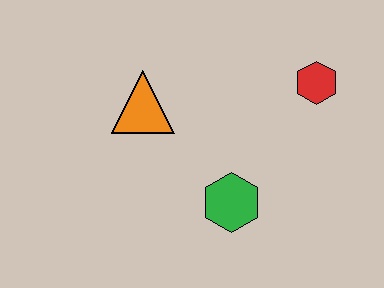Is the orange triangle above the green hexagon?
Yes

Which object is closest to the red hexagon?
The green hexagon is closest to the red hexagon.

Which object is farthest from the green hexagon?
The red hexagon is farthest from the green hexagon.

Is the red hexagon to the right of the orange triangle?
Yes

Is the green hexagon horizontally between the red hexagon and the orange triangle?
Yes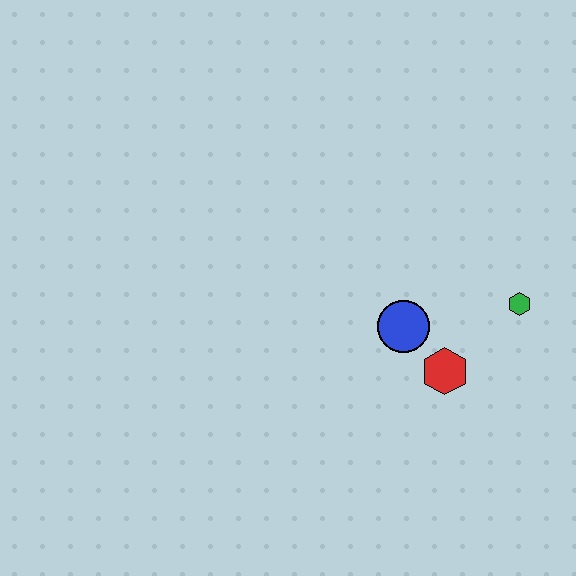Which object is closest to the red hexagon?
The blue circle is closest to the red hexagon.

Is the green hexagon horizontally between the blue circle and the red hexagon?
No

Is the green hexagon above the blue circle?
Yes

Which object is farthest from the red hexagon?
The green hexagon is farthest from the red hexagon.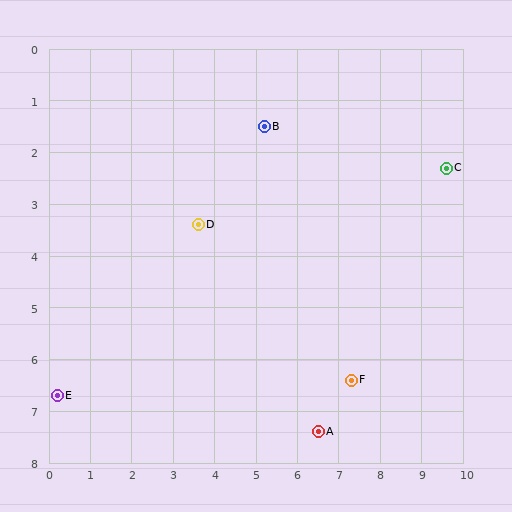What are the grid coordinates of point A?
Point A is at approximately (6.5, 7.4).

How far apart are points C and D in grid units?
Points C and D are about 6.1 grid units apart.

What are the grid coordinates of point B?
Point B is at approximately (5.2, 1.5).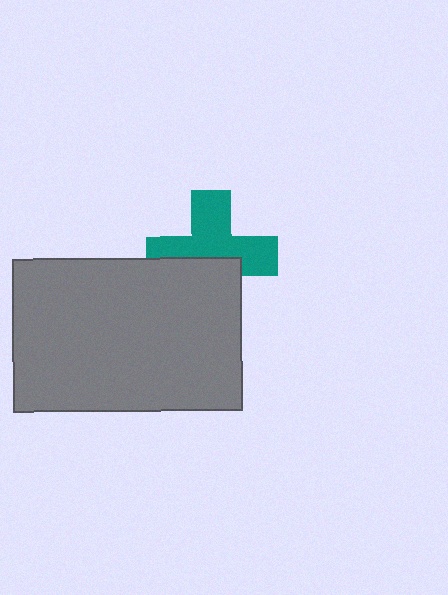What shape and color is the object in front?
The object in front is a gray rectangle.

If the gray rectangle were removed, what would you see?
You would see the complete teal cross.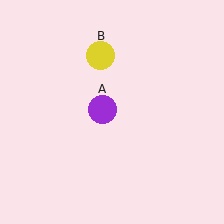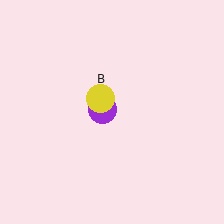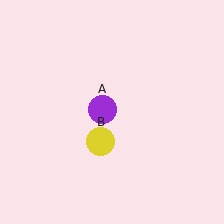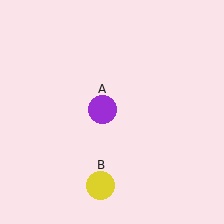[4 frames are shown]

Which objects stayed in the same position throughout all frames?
Purple circle (object A) remained stationary.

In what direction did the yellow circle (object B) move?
The yellow circle (object B) moved down.